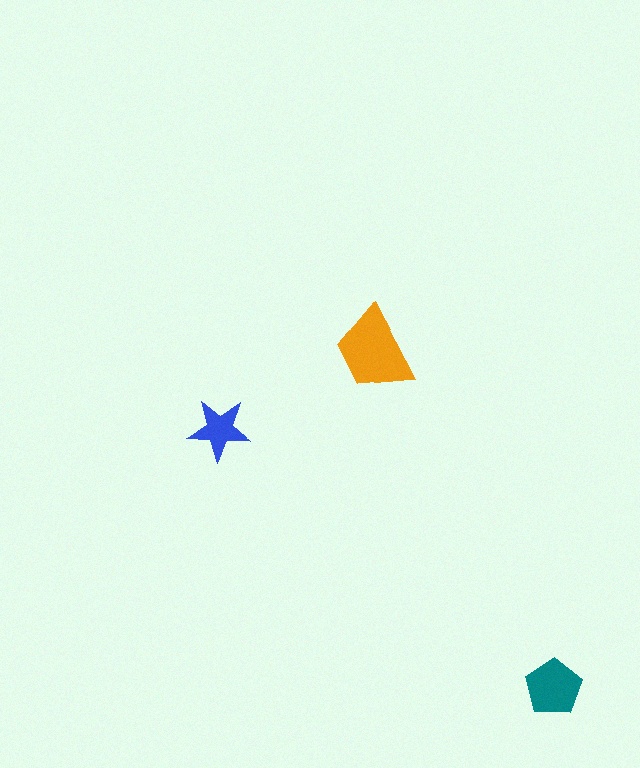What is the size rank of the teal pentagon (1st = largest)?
2nd.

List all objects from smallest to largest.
The blue star, the teal pentagon, the orange trapezoid.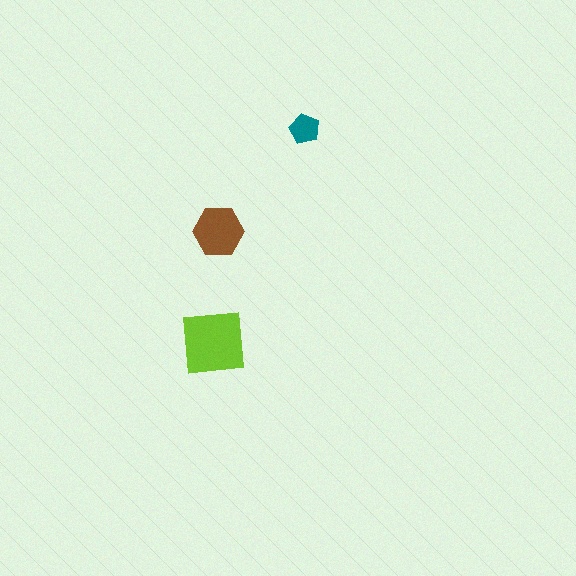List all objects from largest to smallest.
The lime square, the brown hexagon, the teal pentagon.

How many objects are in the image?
There are 3 objects in the image.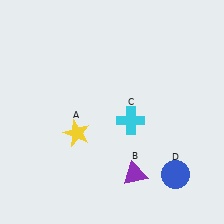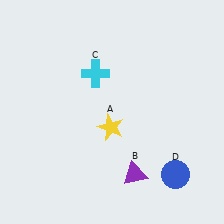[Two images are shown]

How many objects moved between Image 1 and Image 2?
2 objects moved between the two images.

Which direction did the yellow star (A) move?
The yellow star (A) moved right.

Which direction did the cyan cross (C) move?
The cyan cross (C) moved up.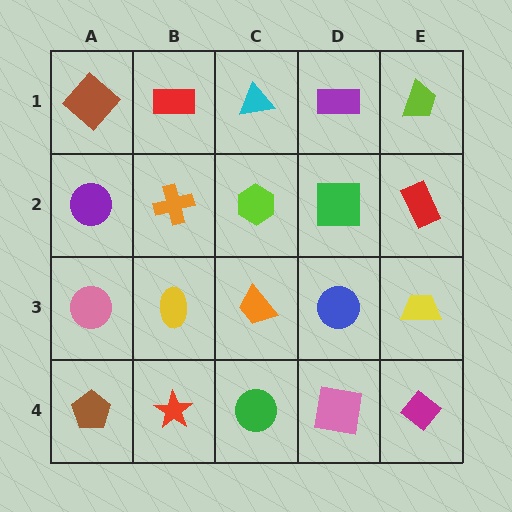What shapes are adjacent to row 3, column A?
A purple circle (row 2, column A), a brown pentagon (row 4, column A), a yellow ellipse (row 3, column B).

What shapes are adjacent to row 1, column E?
A red rectangle (row 2, column E), a purple rectangle (row 1, column D).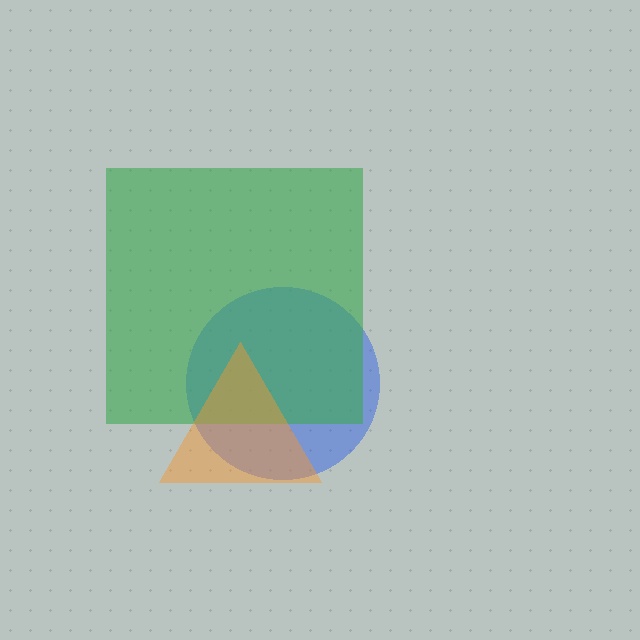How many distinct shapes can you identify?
There are 3 distinct shapes: a blue circle, a green square, an orange triangle.